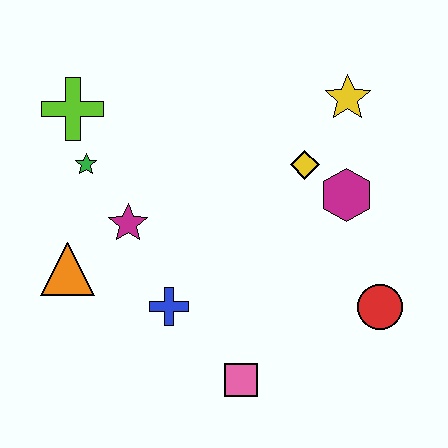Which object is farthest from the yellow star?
The orange triangle is farthest from the yellow star.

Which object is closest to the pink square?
The blue cross is closest to the pink square.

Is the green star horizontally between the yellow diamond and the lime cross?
Yes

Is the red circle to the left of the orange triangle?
No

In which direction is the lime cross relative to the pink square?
The lime cross is above the pink square.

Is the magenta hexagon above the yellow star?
No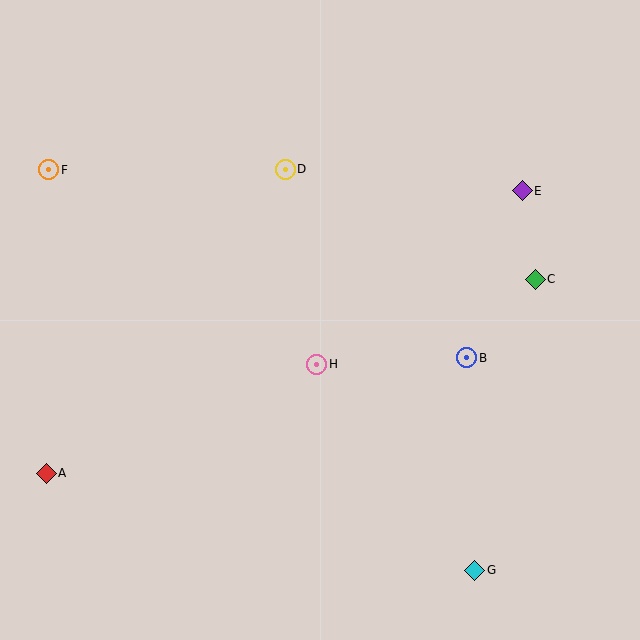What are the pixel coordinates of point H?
Point H is at (317, 364).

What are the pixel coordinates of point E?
Point E is at (522, 191).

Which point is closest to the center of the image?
Point H at (317, 364) is closest to the center.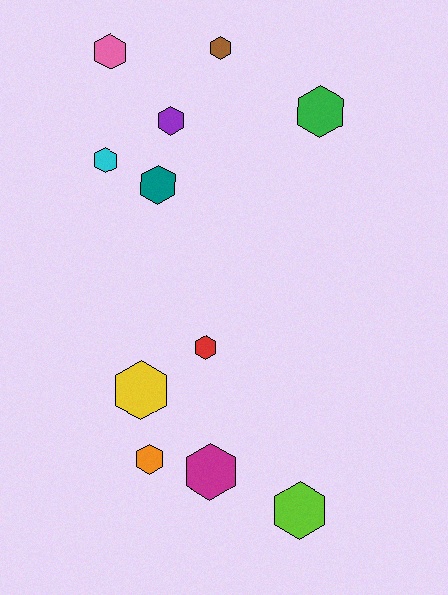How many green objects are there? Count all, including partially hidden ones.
There is 1 green object.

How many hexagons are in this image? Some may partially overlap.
There are 11 hexagons.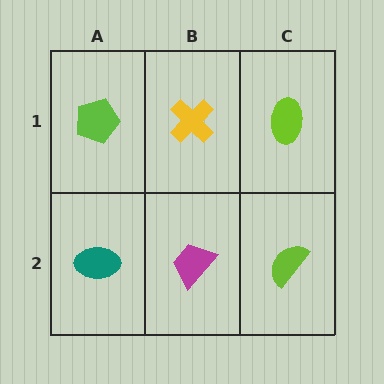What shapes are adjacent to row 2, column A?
A lime pentagon (row 1, column A), a magenta trapezoid (row 2, column B).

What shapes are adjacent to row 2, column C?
A lime ellipse (row 1, column C), a magenta trapezoid (row 2, column B).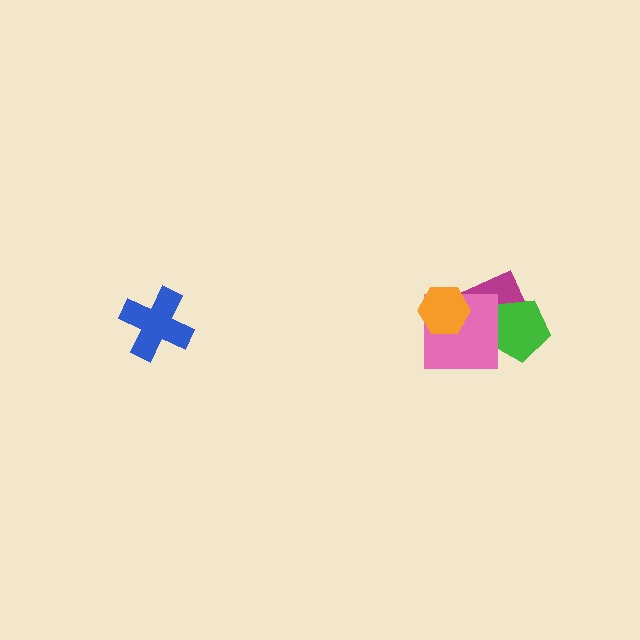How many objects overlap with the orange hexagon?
1 object overlaps with the orange hexagon.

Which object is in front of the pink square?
The orange hexagon is in front of the pink square.